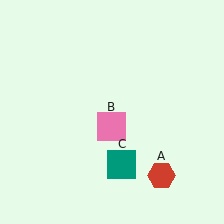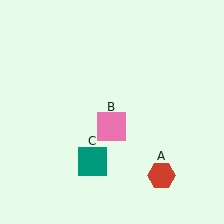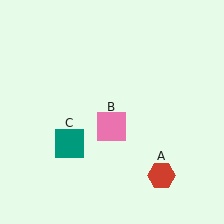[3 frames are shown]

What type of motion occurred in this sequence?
The teal square (object C) rotated clockwise around the center of the scene.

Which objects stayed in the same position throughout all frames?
Red hexagon (object A) and pink square (object B) remained stationary.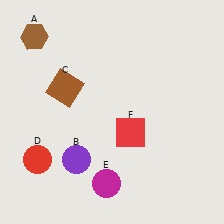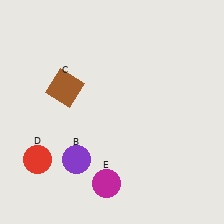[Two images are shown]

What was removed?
The red square (F), the brown hexagon (A) were removed in Image 2.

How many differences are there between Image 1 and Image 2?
There are 2 differences between the two images.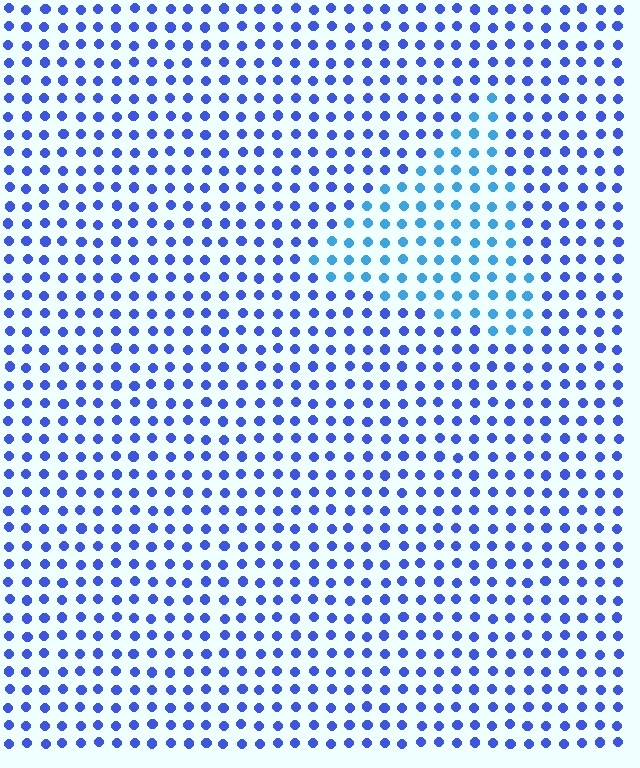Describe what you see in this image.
The image is filled with small blue elements in a uniform arrangement. A triangle-shaped region is visible where the elements are tinted to a slightly different hue, forming a subtle color boundary.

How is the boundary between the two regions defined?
The boundary is defined purely by a slight shift in hue (about 30 degrees). Spacing, size, and orientation are identical on both sides.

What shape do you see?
I see a triangle.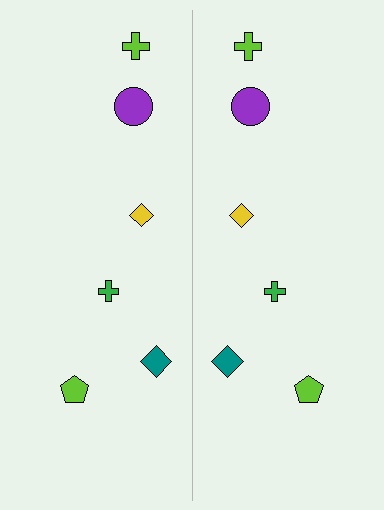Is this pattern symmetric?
Yes, this pattern has bilateral (reflection) symmetry.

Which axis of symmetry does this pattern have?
The pattern has a vertical axis of symmetry running through the center of the image.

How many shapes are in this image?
There are 12 shapes in this image.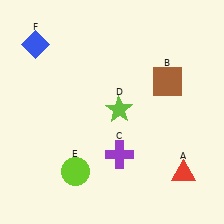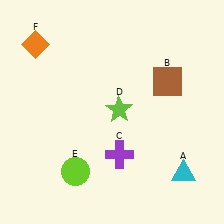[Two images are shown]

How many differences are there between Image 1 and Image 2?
There are 2 differences between the two images.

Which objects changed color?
A changed from red to cyan. F changed from blue to orange.